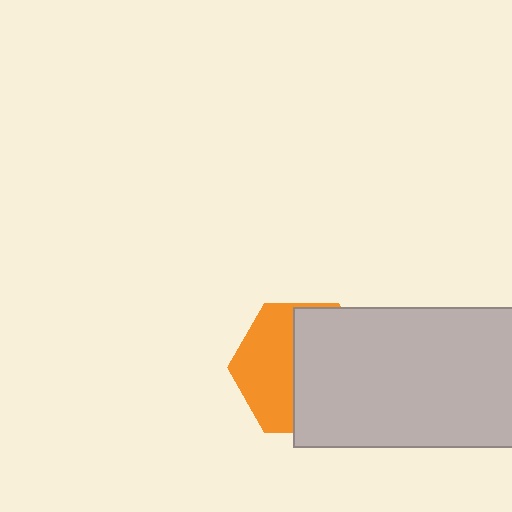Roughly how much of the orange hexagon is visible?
A small part of it is visible (roughly 44%).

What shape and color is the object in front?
The object in front is a light gray rectangle.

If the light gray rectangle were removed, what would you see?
You would see the complete orange hexagon.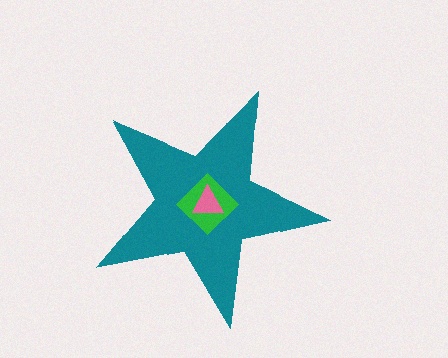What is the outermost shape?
The teal star.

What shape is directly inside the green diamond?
The pink triangle.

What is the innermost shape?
The pink triangle.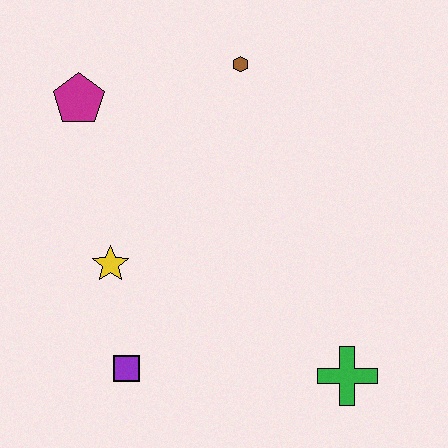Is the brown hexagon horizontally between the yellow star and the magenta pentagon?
No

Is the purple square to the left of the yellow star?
No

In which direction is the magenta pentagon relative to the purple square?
The magenta pentagon is above the purple square.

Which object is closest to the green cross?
The purple square is closest to the green cross.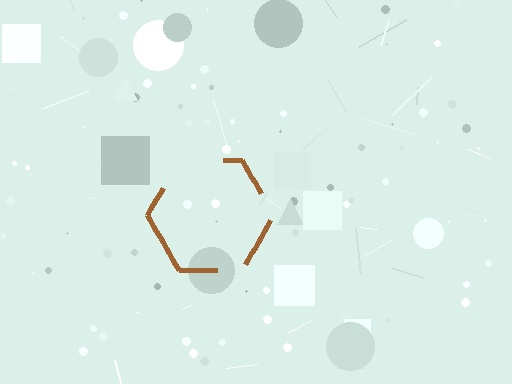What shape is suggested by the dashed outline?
The dashed outline suggests a hexagon.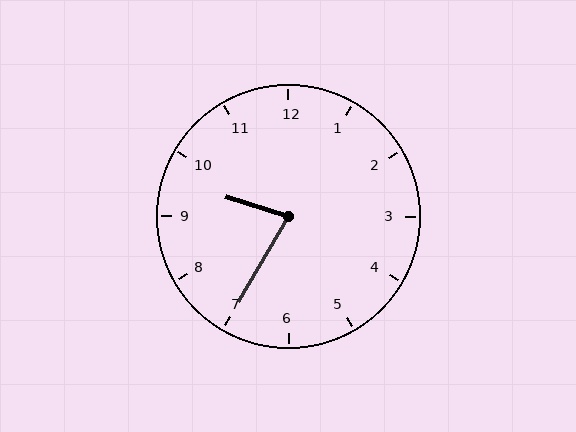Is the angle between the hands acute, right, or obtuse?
It is acute.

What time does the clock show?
9:35.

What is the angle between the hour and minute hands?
Approximately 78 degrees.